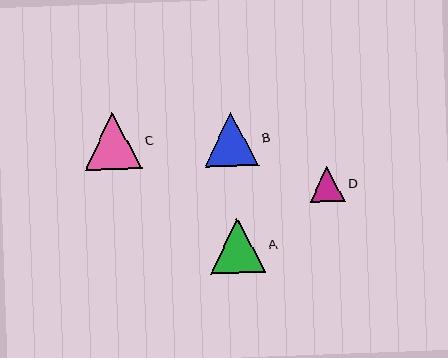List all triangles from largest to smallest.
From largest to smallest: C, A, B, D.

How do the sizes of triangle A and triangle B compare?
Triangle A and triangle B are approximately the same size.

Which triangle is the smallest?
Triangle D is the smallest with a size of approximately 35 pixels.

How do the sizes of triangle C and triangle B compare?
Triangle C and triangle B are approximately the same size.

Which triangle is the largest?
Triangle C is the largest with a size of approximately 57 pixels.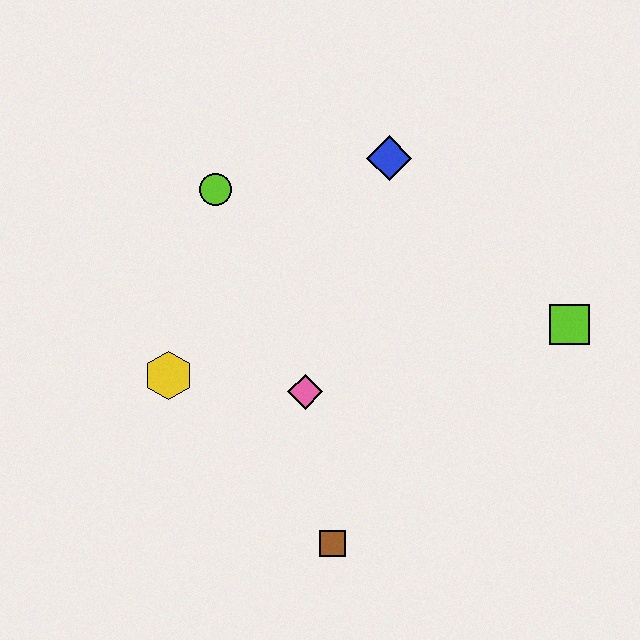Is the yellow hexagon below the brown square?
No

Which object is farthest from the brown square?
The blue diamond is farthest from the brown square.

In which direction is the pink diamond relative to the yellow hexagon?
The pink diamond is to the right of the yellow hexagon.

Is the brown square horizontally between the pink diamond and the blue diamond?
Yes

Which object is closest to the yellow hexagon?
The pink diamond is closest to the yellow hexagon.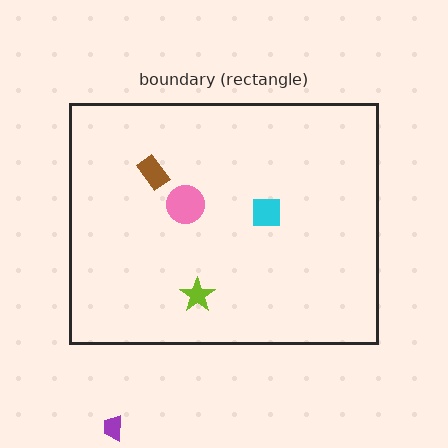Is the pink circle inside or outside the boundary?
Inside.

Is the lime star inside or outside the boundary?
Inside.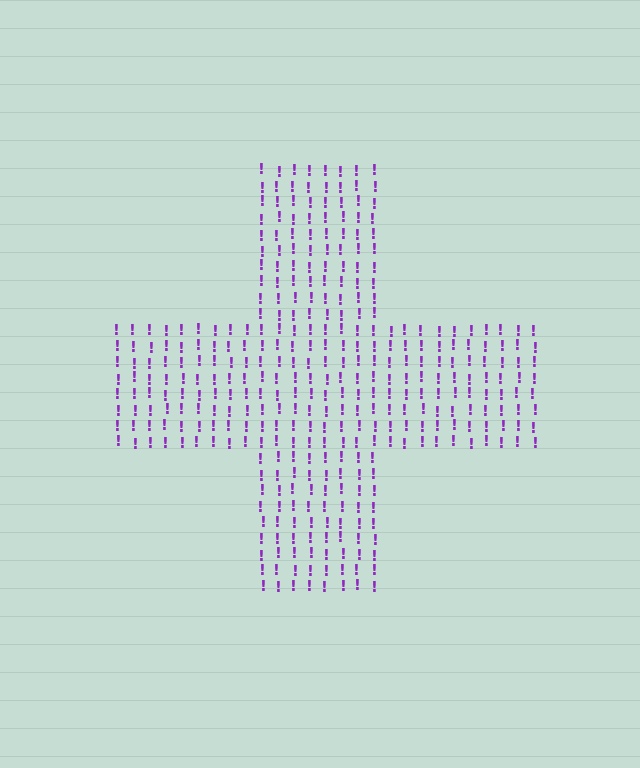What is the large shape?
The large shape is a cross.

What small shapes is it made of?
It is made of small exclamation marks.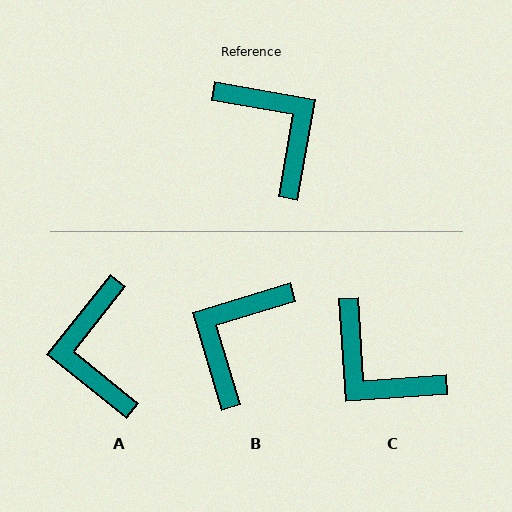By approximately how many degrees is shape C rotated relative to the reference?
Approximately 166 degrees clockwise.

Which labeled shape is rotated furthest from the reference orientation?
C, about 166 degrees away.